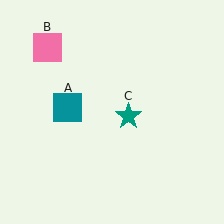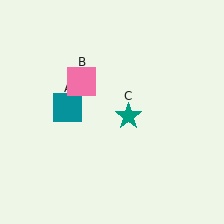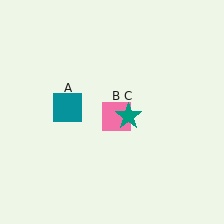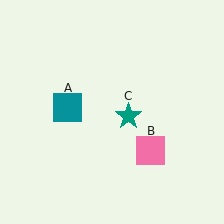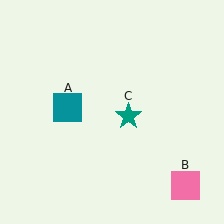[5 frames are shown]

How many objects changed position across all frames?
1 object changed position: pink square (object B).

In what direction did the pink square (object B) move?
The pink square (object B) moved down and to the right.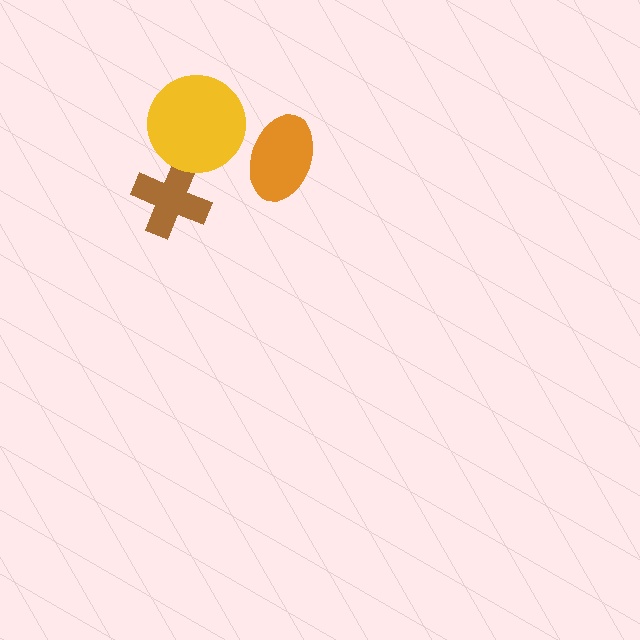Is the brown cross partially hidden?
Yes, it is partially covered by another shape.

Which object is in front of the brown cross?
The yellow circle is in front of the brown cross.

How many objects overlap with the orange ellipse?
0 objects overlap with the orange ellipse.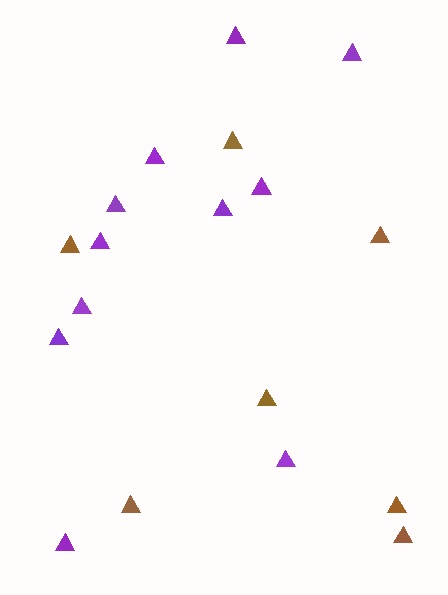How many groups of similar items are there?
There are 2 groups: one group of purple triangles (11) and one group of brown triangles (7).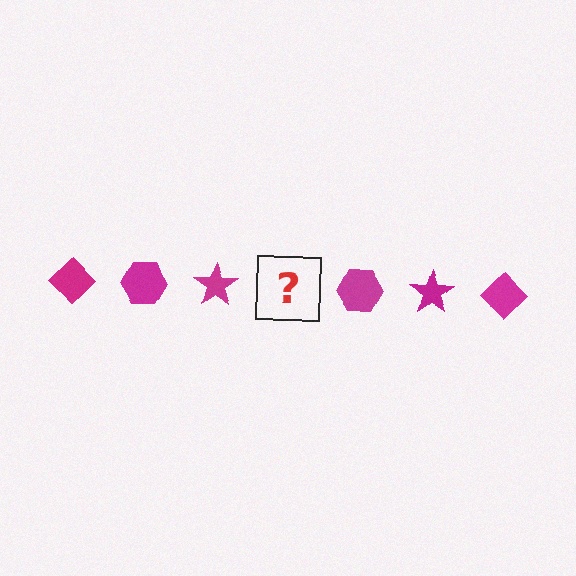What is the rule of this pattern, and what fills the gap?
The rule is that the pattern cycles through diamond, hexagon, star shapes in magenta. The gap should be filled with a magenta diamond.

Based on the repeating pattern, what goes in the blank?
The blank should be a magenta diamond.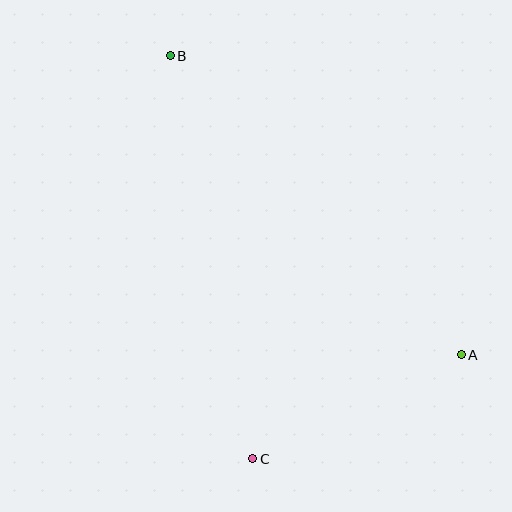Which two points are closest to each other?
Points A and C are closest to each other.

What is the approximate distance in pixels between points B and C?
The distance between B and C is approximately 412 pixels.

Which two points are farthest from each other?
Points A and B are farthest from each other.